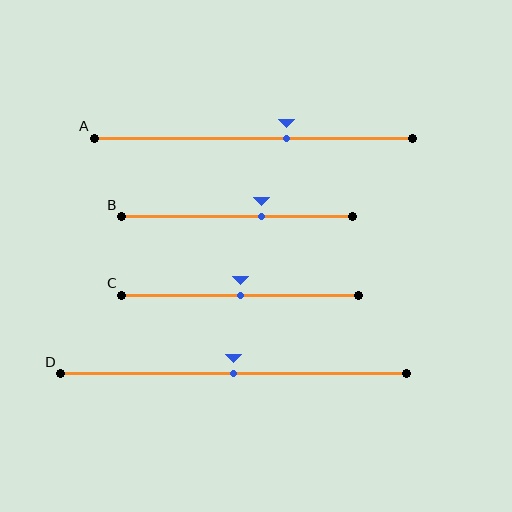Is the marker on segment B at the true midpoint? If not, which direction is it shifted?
No, the marker on segment B is shifted to the right by about 10% of the segment length.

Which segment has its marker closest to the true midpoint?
Segment C has its marker closest to the true midpoint.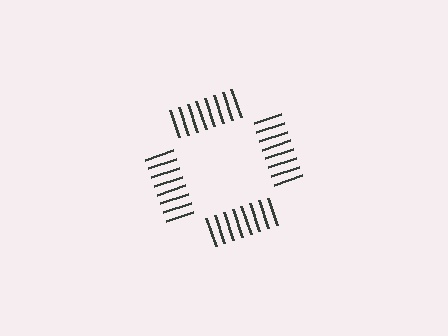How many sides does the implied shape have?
4 sides — the line-ends trace a square.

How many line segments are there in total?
32 — 8 along each of the 4 edges.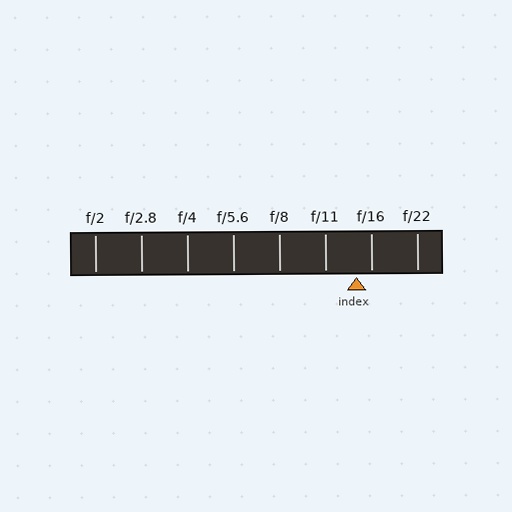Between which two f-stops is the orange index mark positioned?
The index mark is between f/11 and f/16.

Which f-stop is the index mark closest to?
The index mark is closest to f/16.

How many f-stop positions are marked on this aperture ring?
There are 8 f-stop positions marked.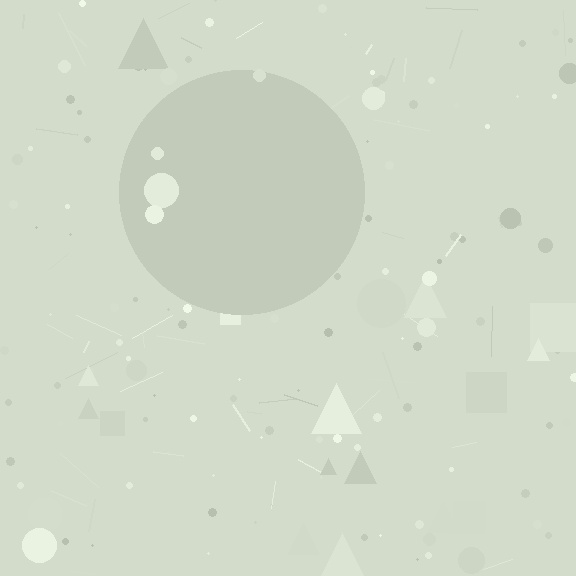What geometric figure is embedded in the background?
A circle is embedded in the background.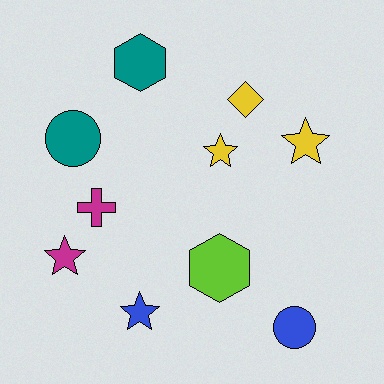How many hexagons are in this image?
There are 2 hexagons.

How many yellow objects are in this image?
There are 3 yellow objects.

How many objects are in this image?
There are 10 objects.